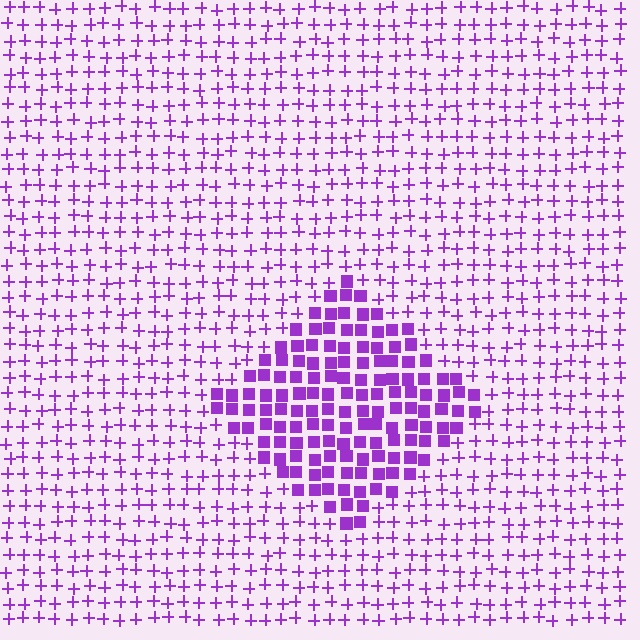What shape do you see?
I see a diamond.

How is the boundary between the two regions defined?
The boundary is defined by a change in element shape: squares inside vs. plus signs outside. All elements share the same color and spacing.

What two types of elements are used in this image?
The image uses squares inside the diamond region and plus signs outside it.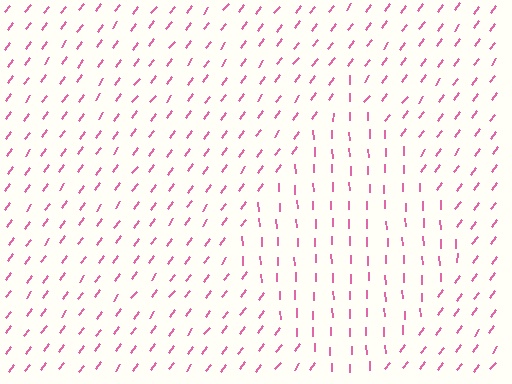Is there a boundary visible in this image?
Yes, there is a texture boundary formed by a change in line orientation.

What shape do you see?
I see a diamond.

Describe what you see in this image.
The image is filled with small pink line segments. A diamond region in the image has lines oriented differently from the surrounding lines, creating a visible texture boundary.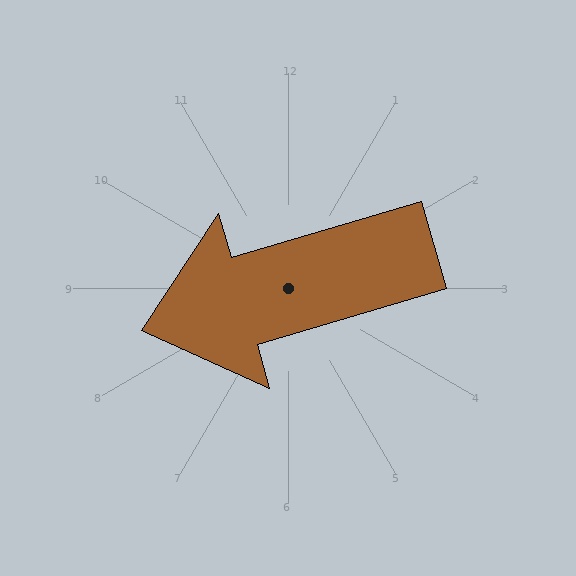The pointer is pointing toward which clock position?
Roughly 8 o'clock.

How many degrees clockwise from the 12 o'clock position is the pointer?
Approximately 254 degrees.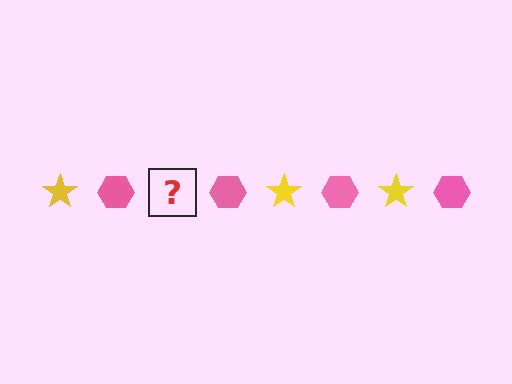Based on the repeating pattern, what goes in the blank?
The blank should be a yellow star.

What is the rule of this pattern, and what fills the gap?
The rule is that the pattern alternates between yellow star and pink hexagon. The gap should be filled with a yellow star.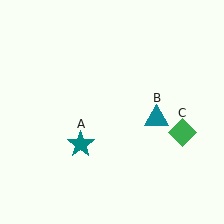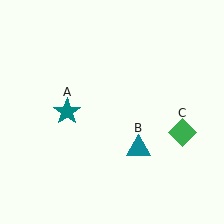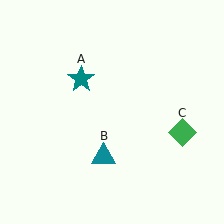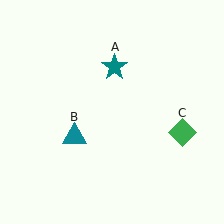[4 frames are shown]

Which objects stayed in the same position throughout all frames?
Green diamond (object C) remained stationary.